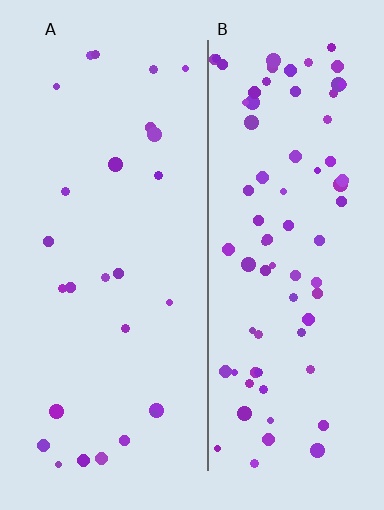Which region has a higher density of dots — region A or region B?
B (the right).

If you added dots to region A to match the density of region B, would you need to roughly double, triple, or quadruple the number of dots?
Approximately triple.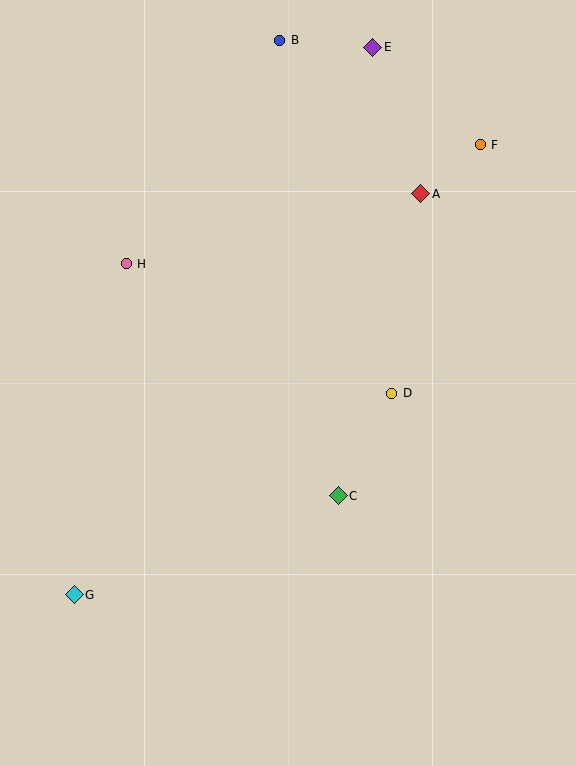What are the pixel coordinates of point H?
Point H is at (126, 264).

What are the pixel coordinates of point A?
Point A is at (421, 194).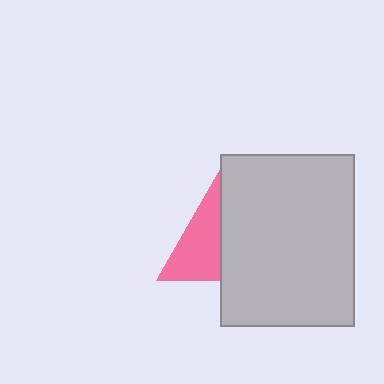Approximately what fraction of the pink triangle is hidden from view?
Roughly 55% of the pink triangle is hidden behind the light gray rectangle.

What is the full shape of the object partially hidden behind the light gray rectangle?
The partially hidden object is a pink triangle.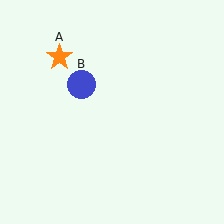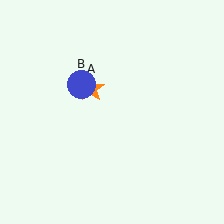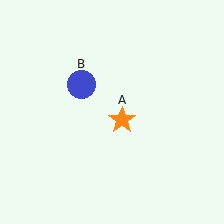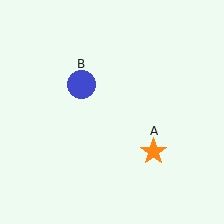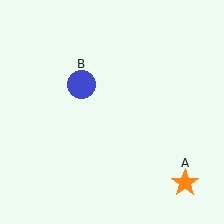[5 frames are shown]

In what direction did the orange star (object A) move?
The orange star (object A) moved down and to the right.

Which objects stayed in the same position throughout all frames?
Blue circle (object B) remained stationary.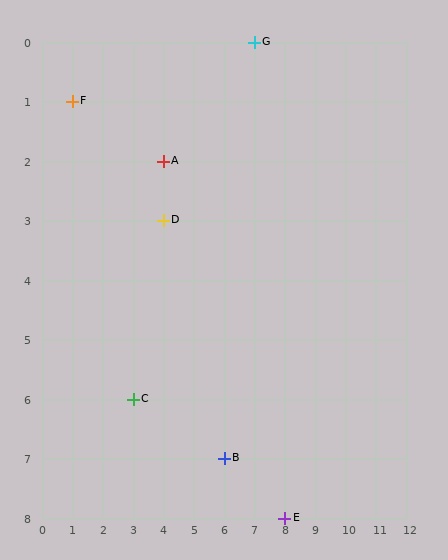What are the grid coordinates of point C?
Point C is at grid coordinates (3, 6).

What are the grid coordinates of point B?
Point B is at grid coordinates (6, 7).